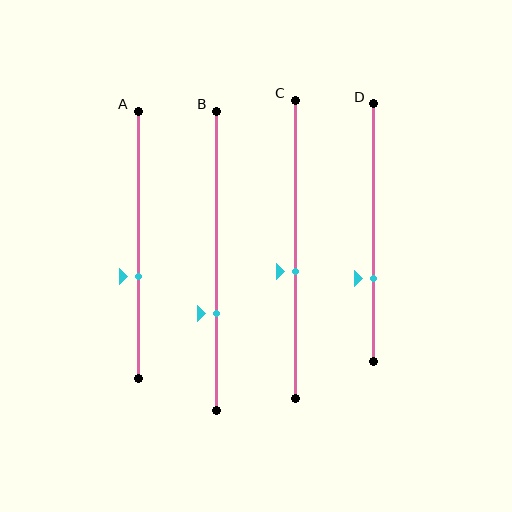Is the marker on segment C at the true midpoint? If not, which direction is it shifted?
No, the marker on segment C is shifted downward by about 7% of the segment length.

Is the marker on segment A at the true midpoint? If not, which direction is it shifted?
No, the marker on segment A is shifted downward by about 12% of the segment length.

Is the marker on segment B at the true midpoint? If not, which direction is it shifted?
No, the marker on segment B is shifted downward by about 17% of the segment length.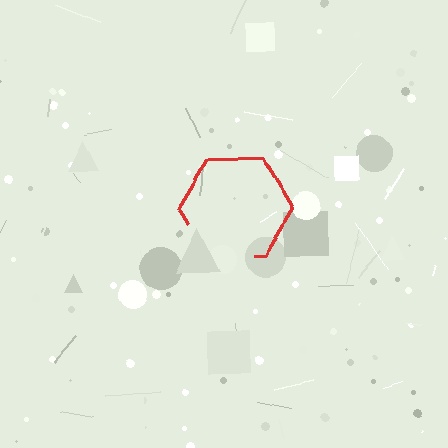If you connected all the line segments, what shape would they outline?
They would outline a hexagon.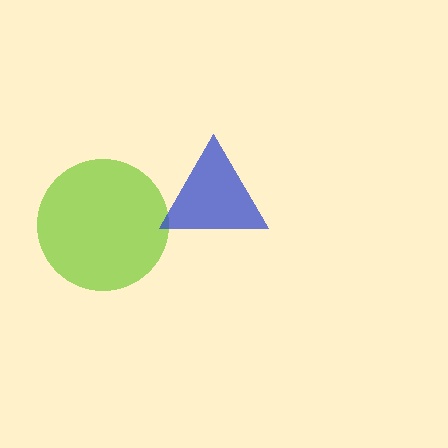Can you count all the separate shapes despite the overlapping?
Yes, there are 2 separate shapes.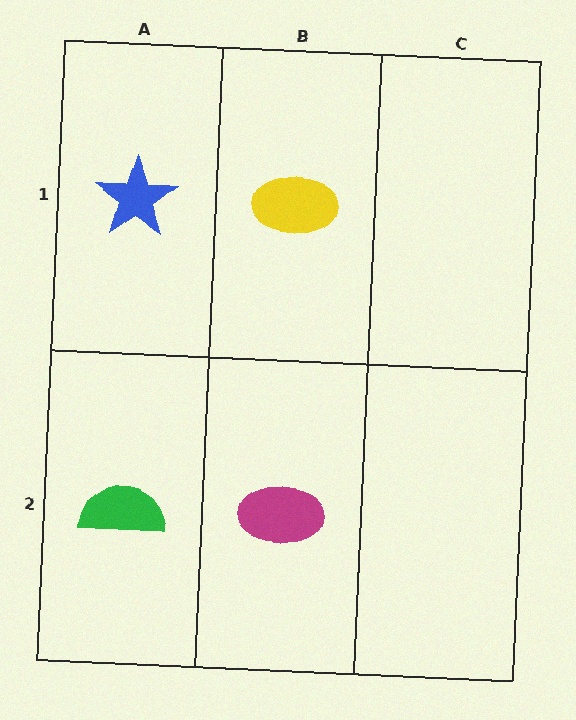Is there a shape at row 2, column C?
No, that cell is empty.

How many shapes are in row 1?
2 shapes.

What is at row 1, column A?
A blue star.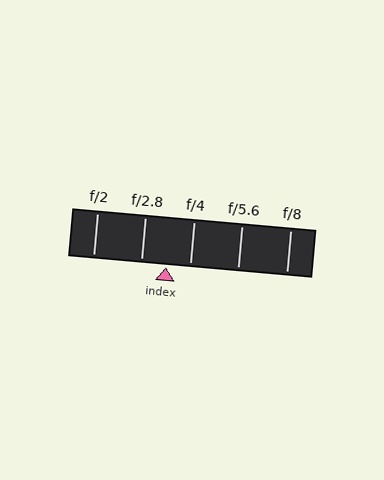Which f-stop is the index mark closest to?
The index mark is closest to f/4.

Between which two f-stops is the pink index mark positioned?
The index mark is between f/2.8 and f/4.